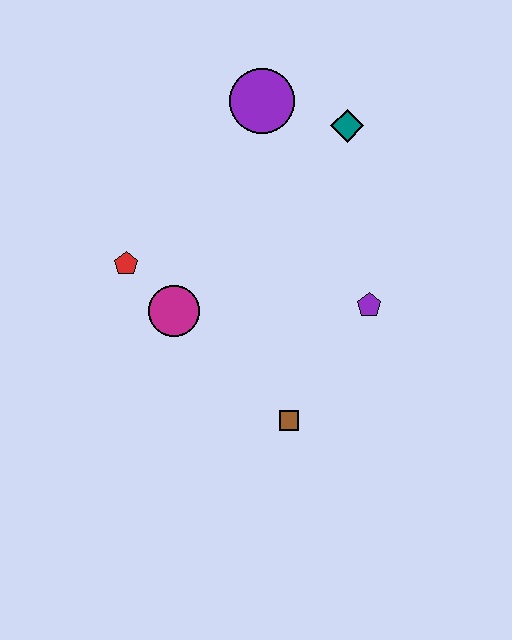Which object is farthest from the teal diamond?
The brown square is farthest from the teal diamond.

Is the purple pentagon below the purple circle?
Yes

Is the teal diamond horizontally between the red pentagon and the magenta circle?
No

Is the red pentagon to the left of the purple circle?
Yes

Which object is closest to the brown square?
The purple pentagon is closest to the brown square.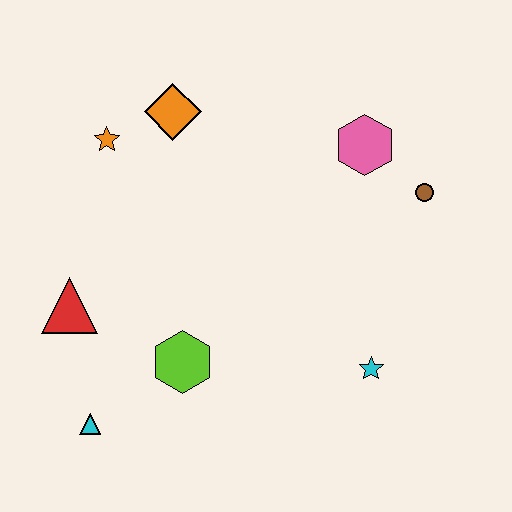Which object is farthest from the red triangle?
The brown circle is farthest from the red triangle.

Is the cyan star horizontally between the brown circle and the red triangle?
Yes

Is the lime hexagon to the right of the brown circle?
No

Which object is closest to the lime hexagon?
The cyan triangle is closest to the lime hexagon.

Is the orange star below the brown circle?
No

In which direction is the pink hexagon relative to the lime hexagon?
The pink hexagon is above the lime hexagon.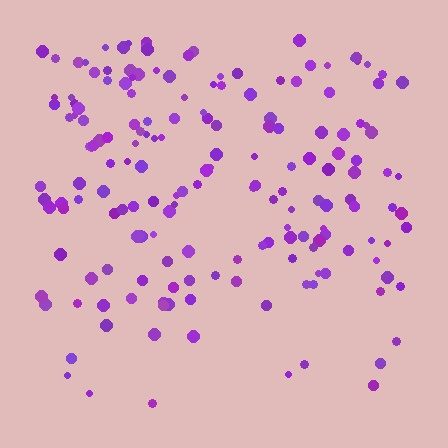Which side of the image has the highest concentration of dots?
The top.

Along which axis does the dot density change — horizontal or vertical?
Vertical.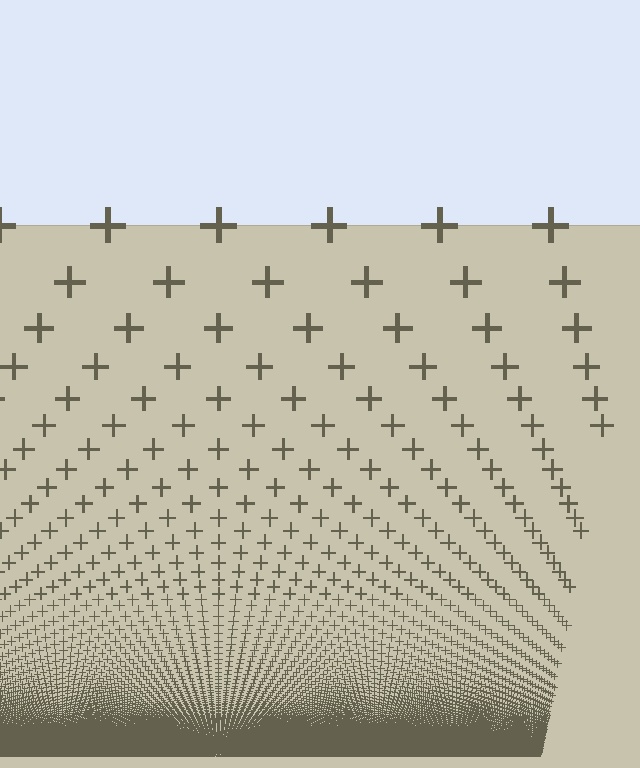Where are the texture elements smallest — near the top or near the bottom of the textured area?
Near the bottom.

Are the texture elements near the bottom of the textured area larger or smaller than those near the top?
Smaller. The gradient is inverted — elements near the bottom are smaller and denser.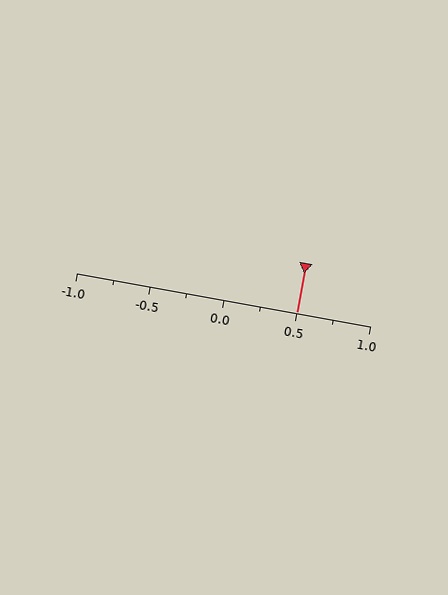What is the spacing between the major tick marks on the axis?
The major ticks are spaced 0.5 apart.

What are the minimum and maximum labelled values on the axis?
The axis runs from -1.0 to 1.0.